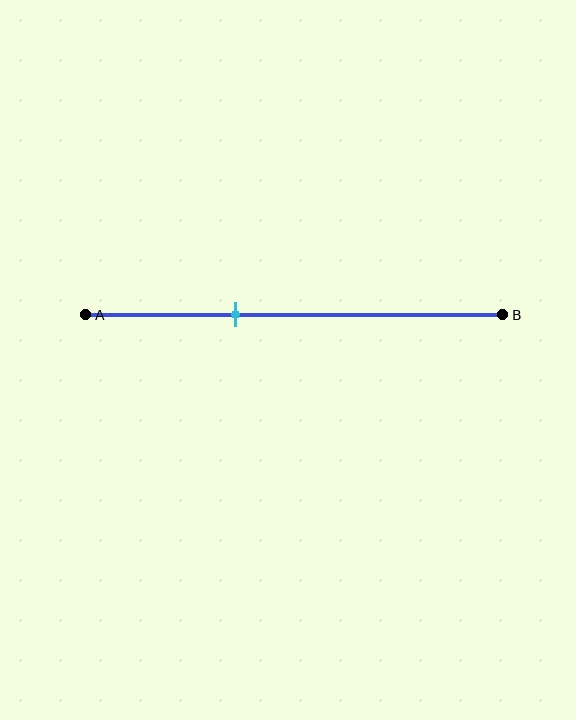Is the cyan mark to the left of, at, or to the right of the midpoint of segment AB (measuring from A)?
The cyan mark is to the left of the midpoint of segment AB.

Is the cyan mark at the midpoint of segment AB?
No, the mark is at about 35% from A, not at the 50% midpoint.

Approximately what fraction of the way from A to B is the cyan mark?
The cyan mark is approximately 35% of the way from A to B.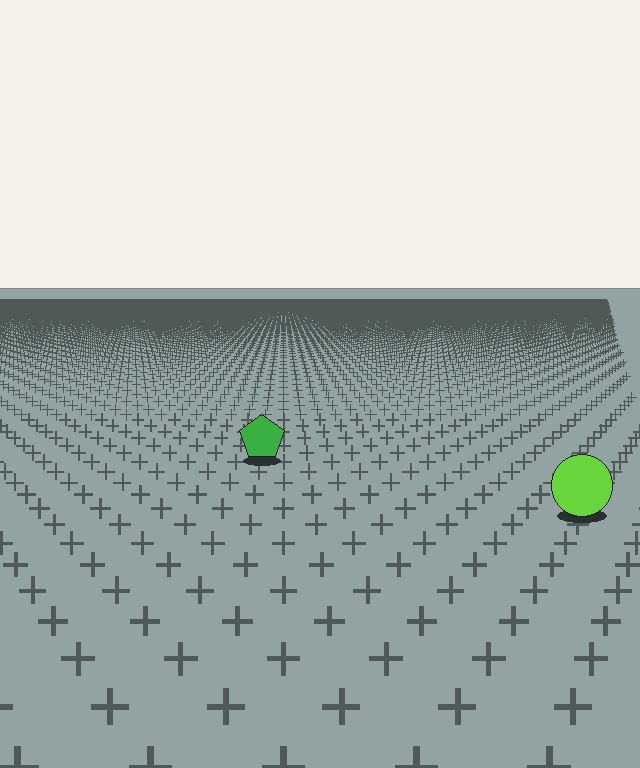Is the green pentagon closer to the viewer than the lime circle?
No. The lime circle is closer — you can tell from the texture gradient: the ground texture is coarser near it.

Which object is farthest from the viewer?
The green pentagon is farthest from the viewer. It appears smaller and the ground texture around it is denser.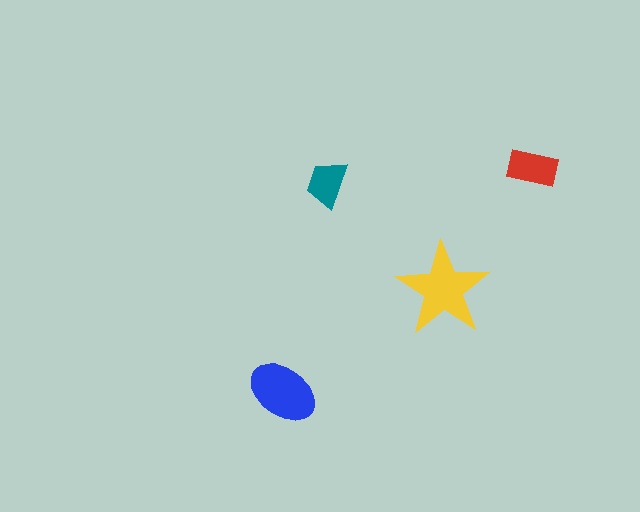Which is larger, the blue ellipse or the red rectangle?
The blue ellipse.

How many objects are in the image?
There are 4 objects in the image.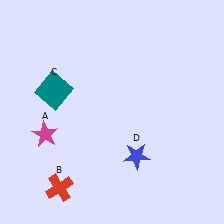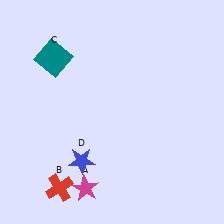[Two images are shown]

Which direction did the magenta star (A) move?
The magenta star (A) moved down.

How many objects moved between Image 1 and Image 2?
3 objects moved between the two images.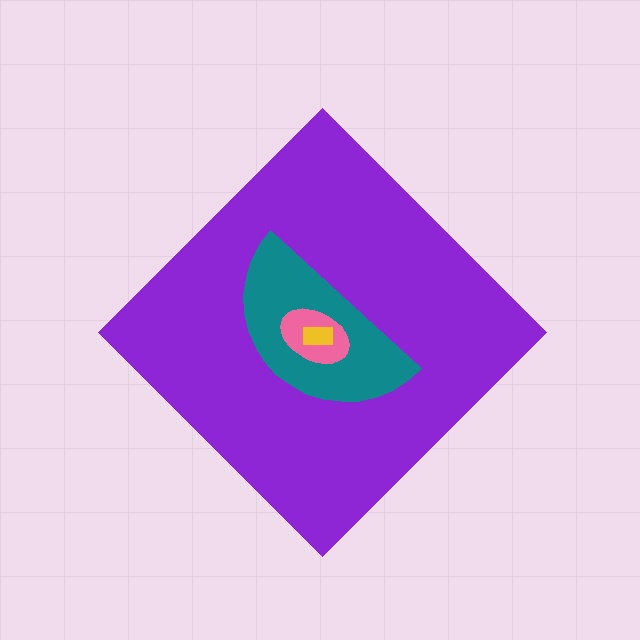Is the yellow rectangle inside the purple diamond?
Yes.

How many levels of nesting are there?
4.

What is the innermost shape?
The yellow rectangle.